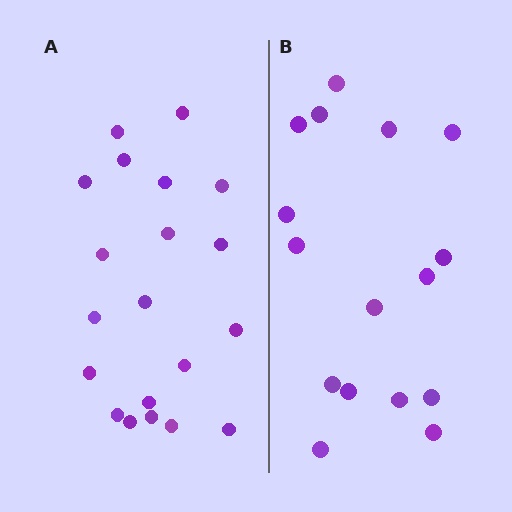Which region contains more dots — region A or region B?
Region A (the left region) has more dots.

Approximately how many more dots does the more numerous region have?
Region A has about 4 more dots than region B.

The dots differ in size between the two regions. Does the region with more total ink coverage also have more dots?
No. Region B has more total ink coverage because its dots are larger, but region A actually contains more individual dots. Total area can be misleading — the number of items is what matters here.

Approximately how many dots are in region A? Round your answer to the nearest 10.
About 20 dots.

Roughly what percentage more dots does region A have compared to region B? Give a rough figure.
About 25% more.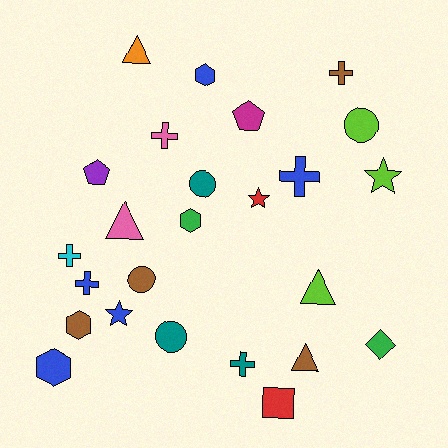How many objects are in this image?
There are 25 objects.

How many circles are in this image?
There are 4 circles.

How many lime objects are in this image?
There are 3 lime objects.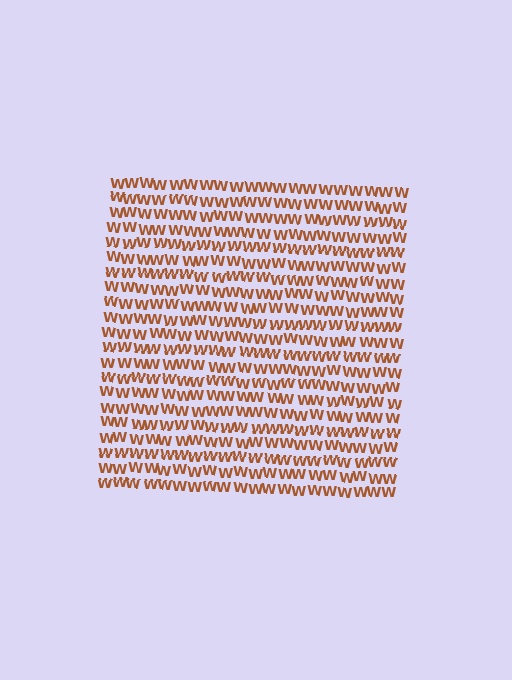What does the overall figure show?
The overall figure shows a square.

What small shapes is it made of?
It is made of small letter W's.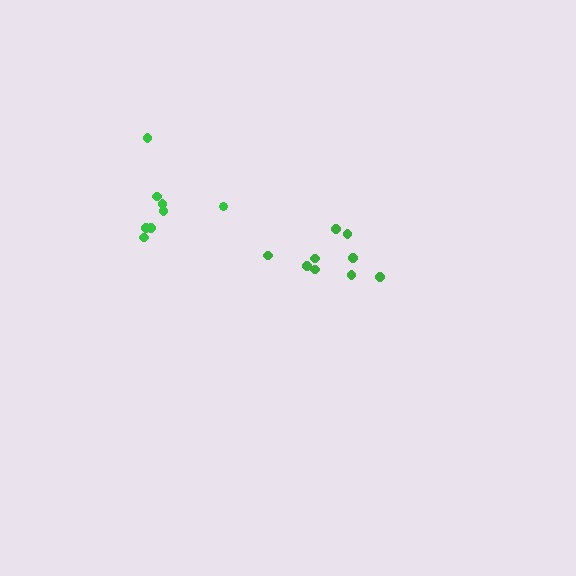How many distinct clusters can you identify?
There are 2 distinct clusters.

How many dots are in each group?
Group 1: 9 dots, Group 2: 8 dots (17 total).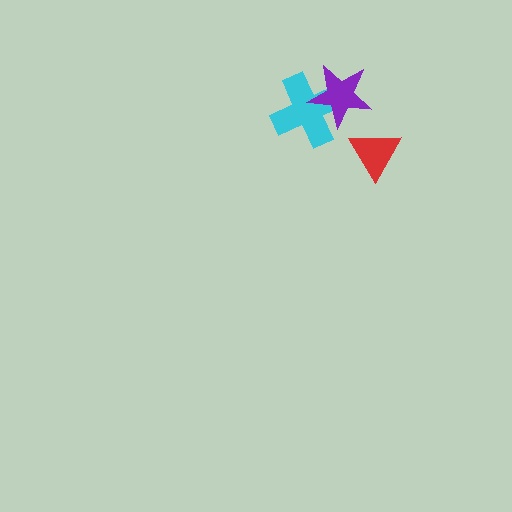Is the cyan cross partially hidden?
Yes, it is partially covered by another shape.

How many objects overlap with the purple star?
1 object overlaps with the purple star.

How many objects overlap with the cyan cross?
1 object overlaps with the cyan cross.